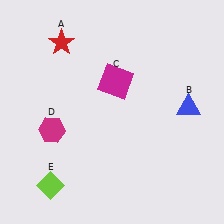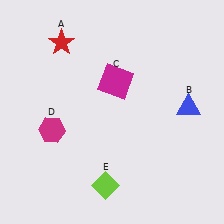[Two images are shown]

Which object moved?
The lime diamond (E) moved right.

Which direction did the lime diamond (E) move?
The lime diamond (E) moved right.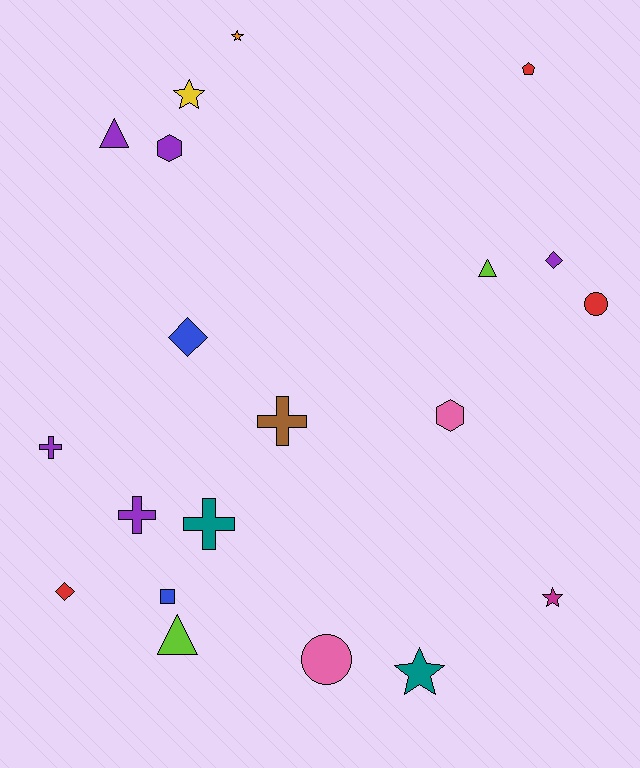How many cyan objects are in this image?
There are no cyan objects.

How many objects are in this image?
There are 20 objects.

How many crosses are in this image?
There are 4 crosses.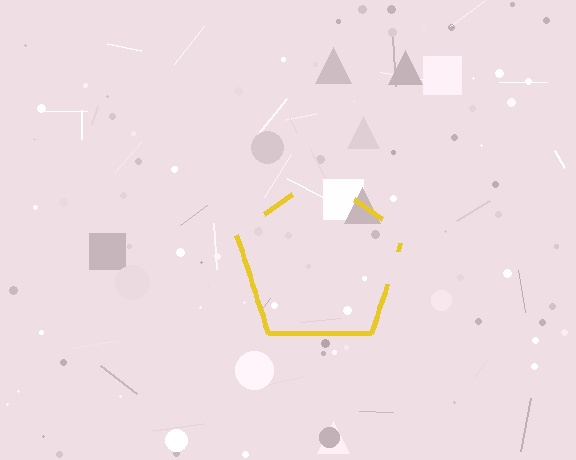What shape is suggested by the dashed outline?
The dashed outline suggests a pentagon.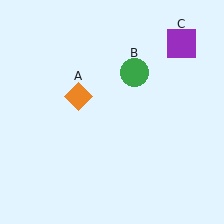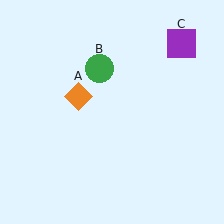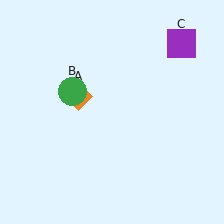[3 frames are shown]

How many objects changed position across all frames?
1 object changed position: green circle (object B).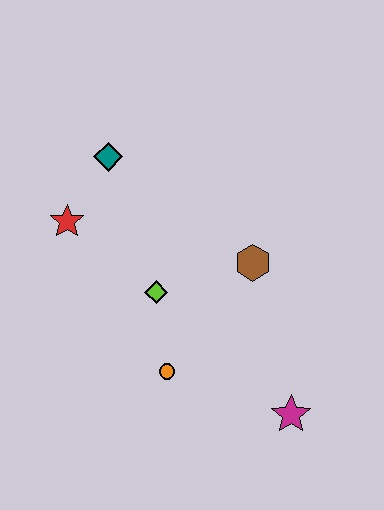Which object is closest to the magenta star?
The orange circle is closest to the magenta star.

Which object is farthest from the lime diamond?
The magenta star is farthest from the lime diamond.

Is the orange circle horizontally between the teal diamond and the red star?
No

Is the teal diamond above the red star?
Yes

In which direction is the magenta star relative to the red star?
The magenta star is to the right of the red star.